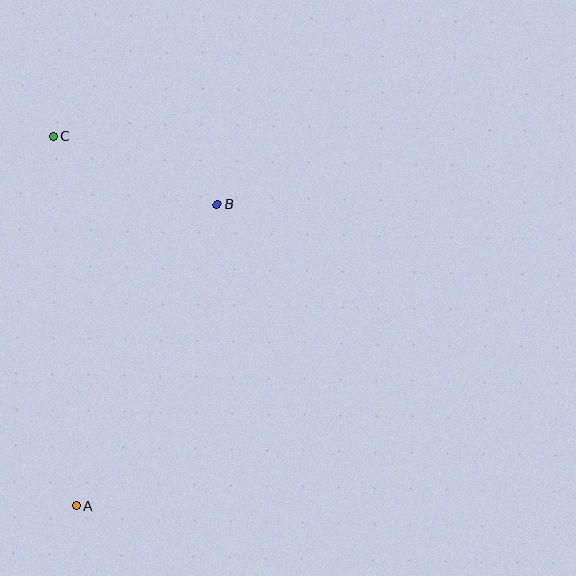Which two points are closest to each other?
Points B and C are closest to each other.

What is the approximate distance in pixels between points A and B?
The distance between A and B is approximately 334 pixels.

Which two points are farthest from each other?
Points A and C are farthest from each other.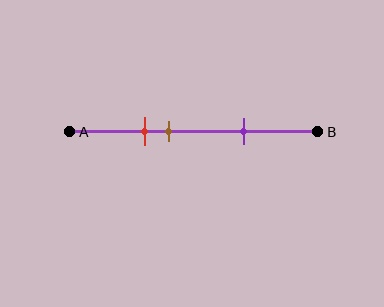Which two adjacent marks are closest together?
The red and brown marks are the closest adjacent pair.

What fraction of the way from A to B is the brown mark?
The brown mark is approximately 40% (0.4) of the way from A to B.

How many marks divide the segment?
There are 3 marks dividing the segment.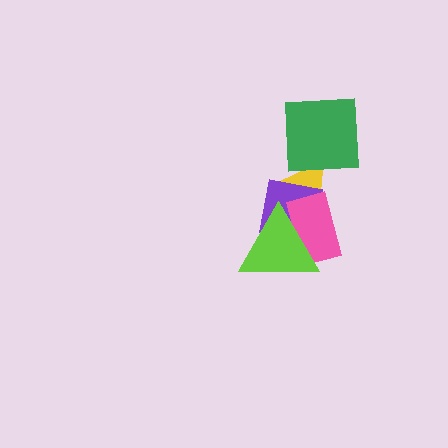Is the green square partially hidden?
No, no other shape covers it.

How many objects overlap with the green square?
1 object overlaps with the green square.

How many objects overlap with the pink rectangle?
3 objects overlap with the pink rectangle.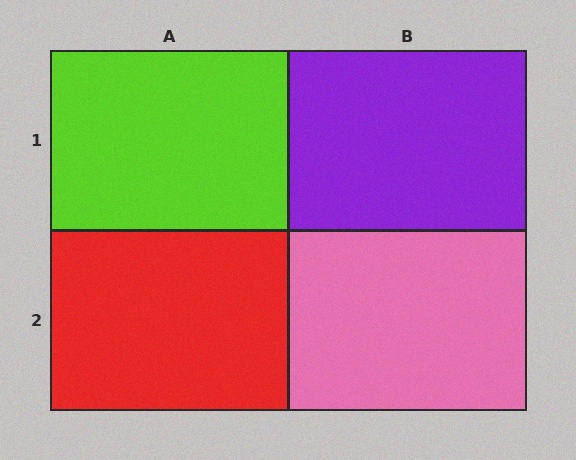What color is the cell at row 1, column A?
Lime.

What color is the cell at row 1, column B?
Purple.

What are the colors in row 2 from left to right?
Red, pink.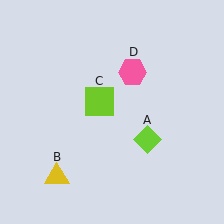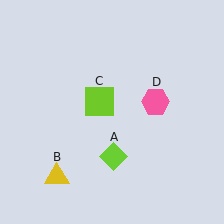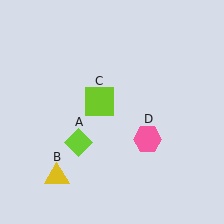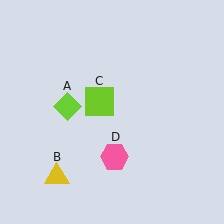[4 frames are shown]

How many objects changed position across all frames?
2 objects changed position: lime diamond (object A), pink hexagon (object D).